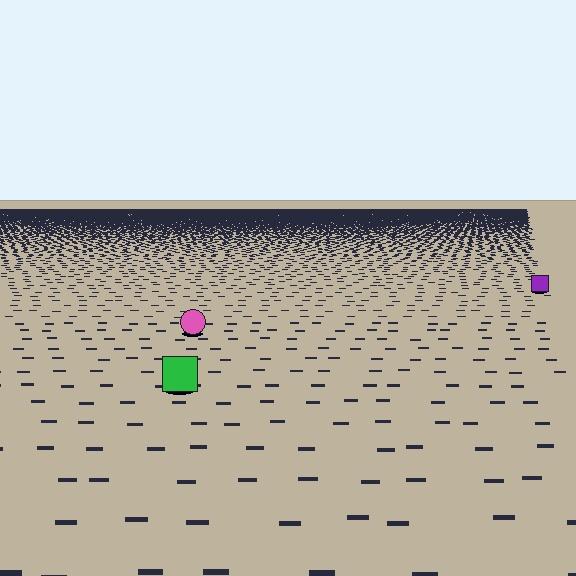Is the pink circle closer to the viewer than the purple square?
Yes. The pink circle is closer — you can tell from the texture gradient: the ground texture is coarser near it.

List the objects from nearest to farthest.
From nearest to farthest: the green square, the pink circle, the purple square.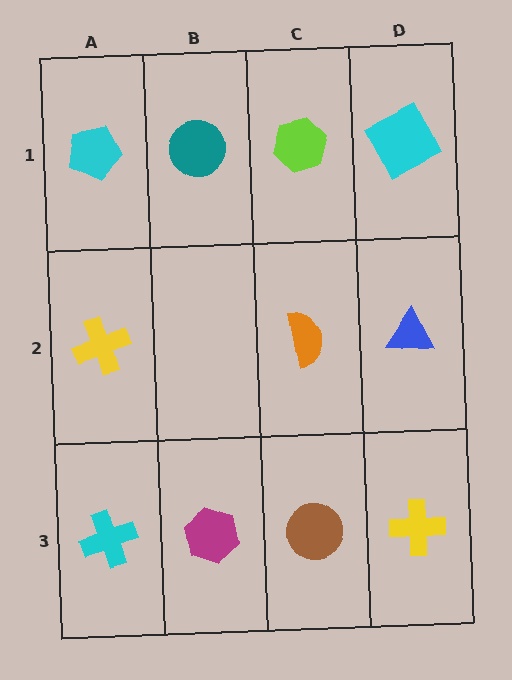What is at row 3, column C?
A brown circle.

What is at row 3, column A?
A cyan cross.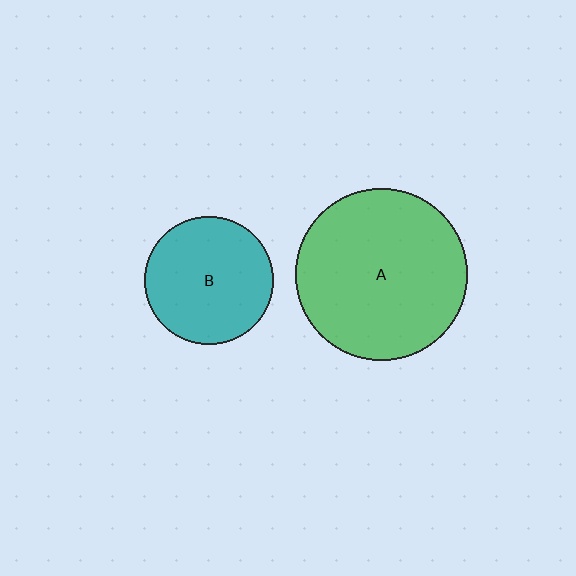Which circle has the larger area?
Circle A (green).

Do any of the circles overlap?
No, none of the circles overlap.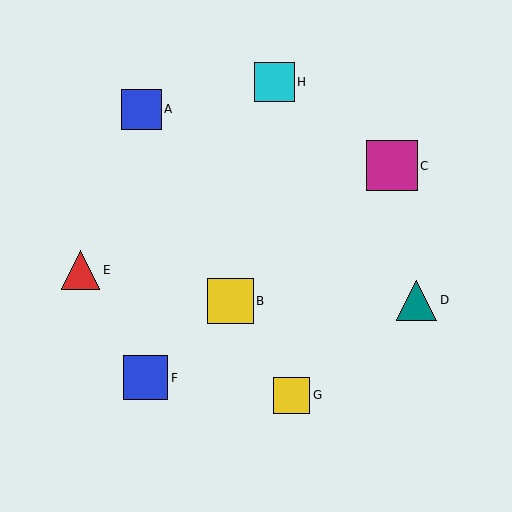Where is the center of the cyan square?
The center of the cyan square is at (275, 82).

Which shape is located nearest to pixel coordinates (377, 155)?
The magenta square (labeled C) at (392, 166) is nearest to that location.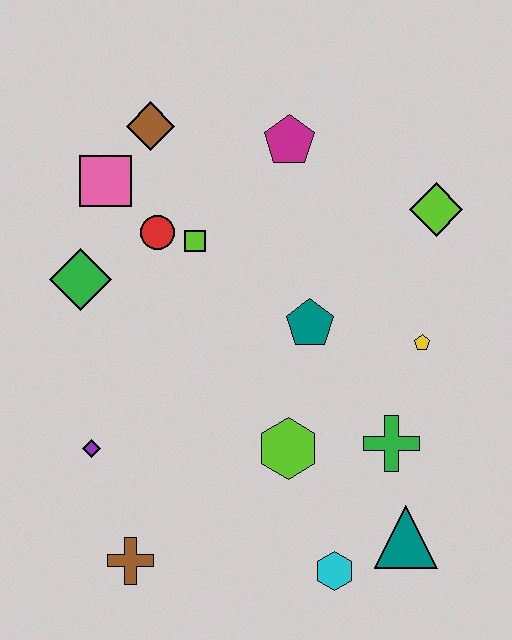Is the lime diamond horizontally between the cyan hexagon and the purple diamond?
No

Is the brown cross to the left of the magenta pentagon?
Yes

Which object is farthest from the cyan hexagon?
The brown diamond is farthest from the cyan hexagon.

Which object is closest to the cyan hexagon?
The teal triangle is closest to the cyan hexagon.